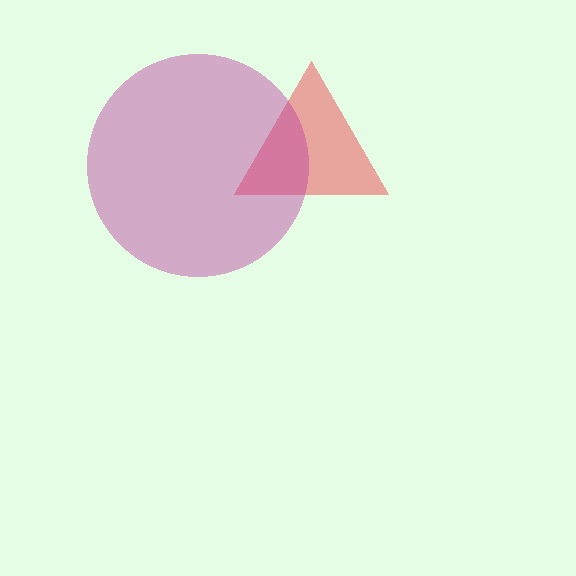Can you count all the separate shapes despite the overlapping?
Yes, there are 2 separate shapes.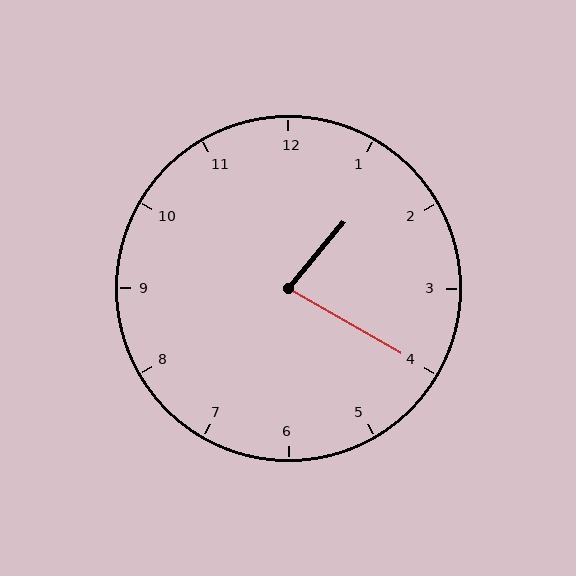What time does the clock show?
1:20.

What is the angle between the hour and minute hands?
Approximately 80 degrees.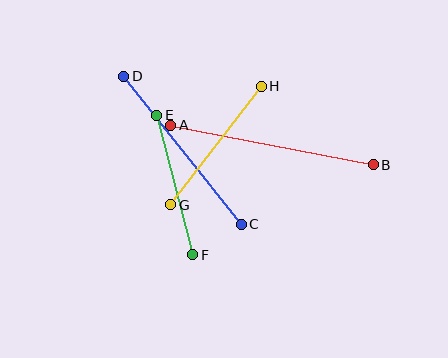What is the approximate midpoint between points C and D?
The midpoint is at approximately (183, 150) pixels.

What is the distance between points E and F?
The distance is approximately 145 pixels.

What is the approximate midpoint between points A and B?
The midpoint is at approximately (272, 145) pixels.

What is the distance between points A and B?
The distance is approximately 206 pixels.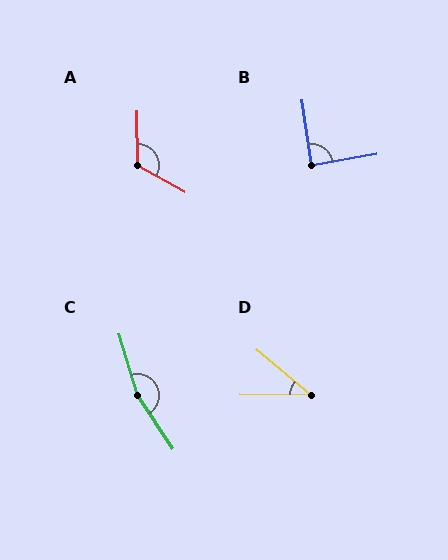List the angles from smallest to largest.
D (39°), B (88°), A (119°), C (163°).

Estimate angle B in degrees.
Approximately 88 degrees.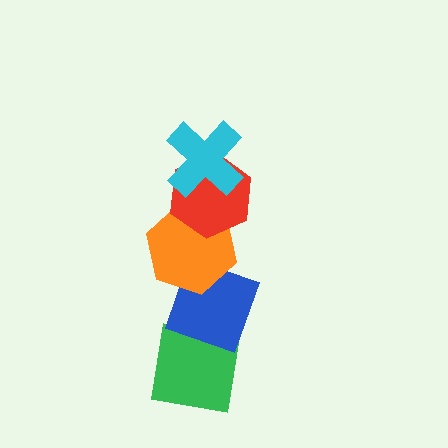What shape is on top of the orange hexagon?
The red hexagon is on top of the orange hexagon.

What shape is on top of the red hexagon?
The cyan cross is on top of the red hexagon.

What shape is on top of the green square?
The blue diamond is on top of the green square.